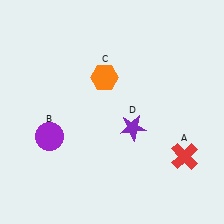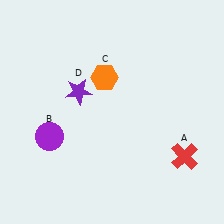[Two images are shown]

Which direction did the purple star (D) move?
The purple star (D) moved left.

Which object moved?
The purple star (D) moved left.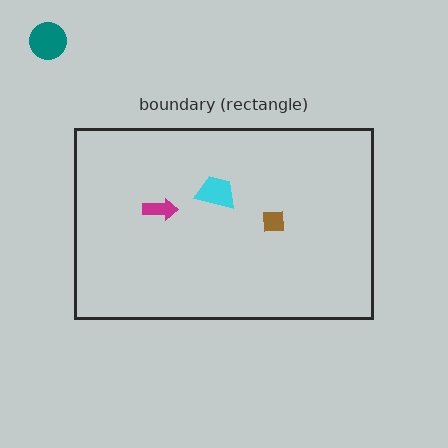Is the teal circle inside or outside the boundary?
Outside.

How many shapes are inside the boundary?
3 inside, 1 outside.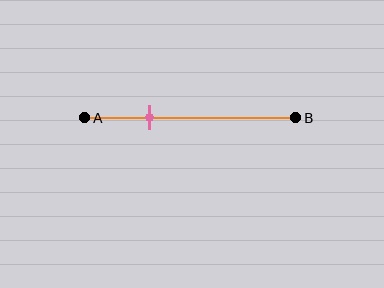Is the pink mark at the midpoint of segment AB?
No, the mark is at about 30% from A, not at the 50% midpoint.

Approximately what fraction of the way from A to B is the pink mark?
The pink mark is approximately 30% of the way from A to B.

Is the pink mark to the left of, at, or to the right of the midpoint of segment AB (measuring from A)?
The pink mark is to the left of the midpoint of segment AB.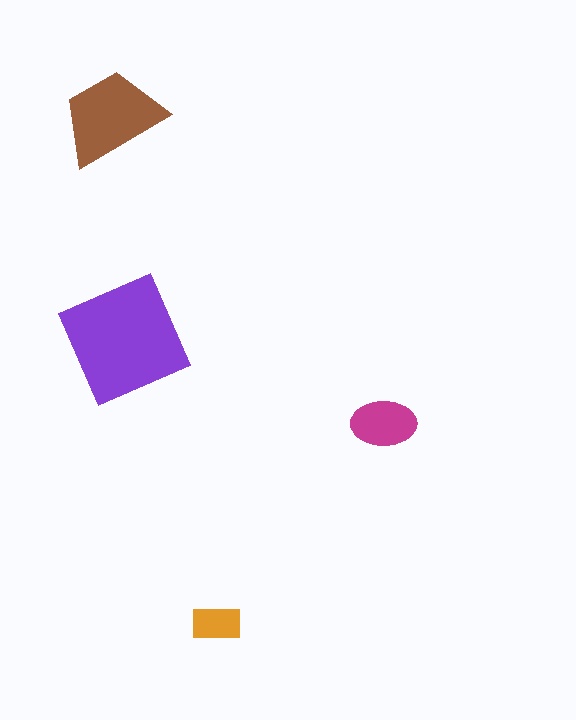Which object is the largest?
The purple square.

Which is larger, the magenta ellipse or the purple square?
The purple square.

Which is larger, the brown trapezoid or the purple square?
The purple square.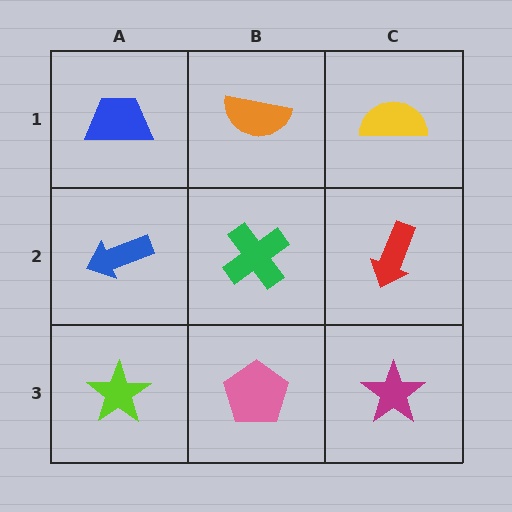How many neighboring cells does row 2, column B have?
4.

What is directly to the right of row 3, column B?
A magenta star.